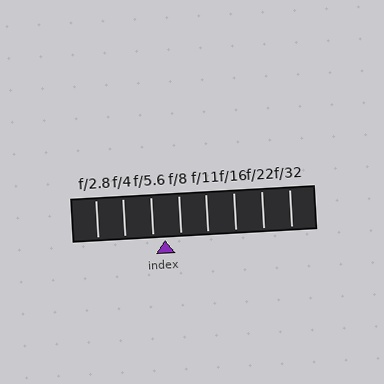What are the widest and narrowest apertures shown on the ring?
The widest aperture shown is f/2.8 and the narrowest is f/32.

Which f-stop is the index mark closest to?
The index mark is closest to f/5.6.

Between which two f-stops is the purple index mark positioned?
The index mark is between f/5.6 and f/8.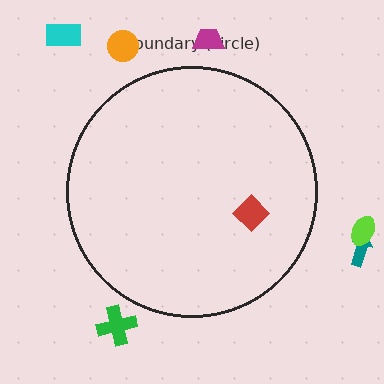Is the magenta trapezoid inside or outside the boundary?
Outside.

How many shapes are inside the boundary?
1 inside, 6 outside.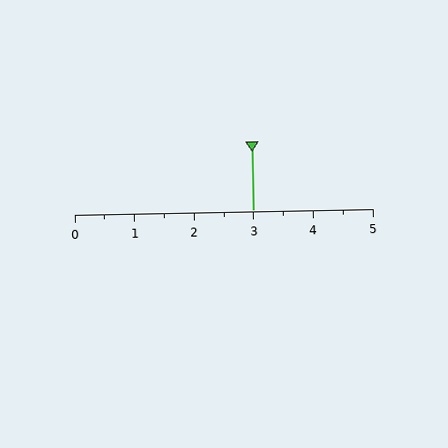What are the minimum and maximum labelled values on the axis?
The axis runs from 0 to 5.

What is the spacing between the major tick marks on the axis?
The major ticks are spaced 1 apart.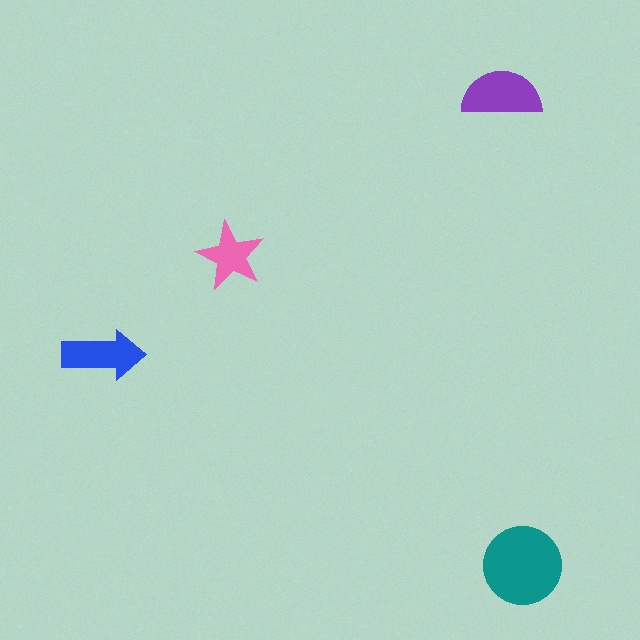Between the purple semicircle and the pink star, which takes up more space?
The purple semicircle.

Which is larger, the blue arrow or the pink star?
The blue arrow.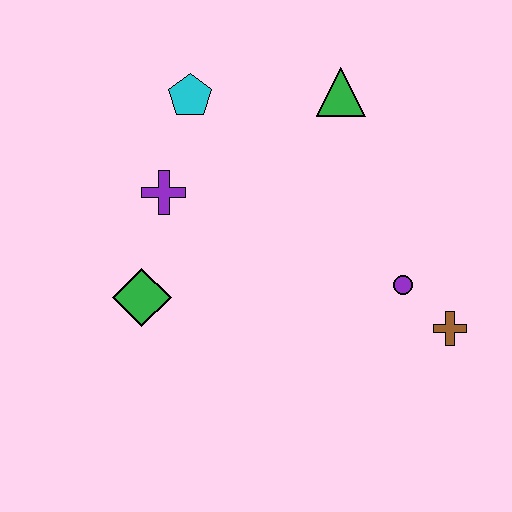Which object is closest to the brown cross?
The purple circle is closest to the brown cross.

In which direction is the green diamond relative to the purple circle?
The green diamond is to the left of the purple circle.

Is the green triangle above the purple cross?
Yes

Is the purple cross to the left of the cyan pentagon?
Yes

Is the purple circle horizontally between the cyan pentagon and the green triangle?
No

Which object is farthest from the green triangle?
The green diamond is farthest from the green triangle.